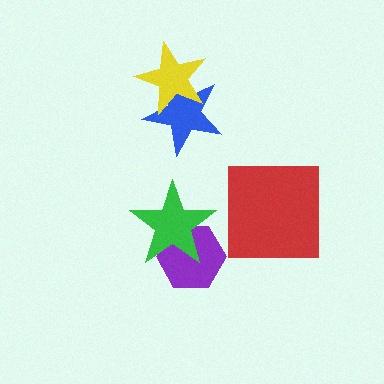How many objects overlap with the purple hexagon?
1 object overlaps with the purple hexagon.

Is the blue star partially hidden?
Yes, it is partially covered by another shape.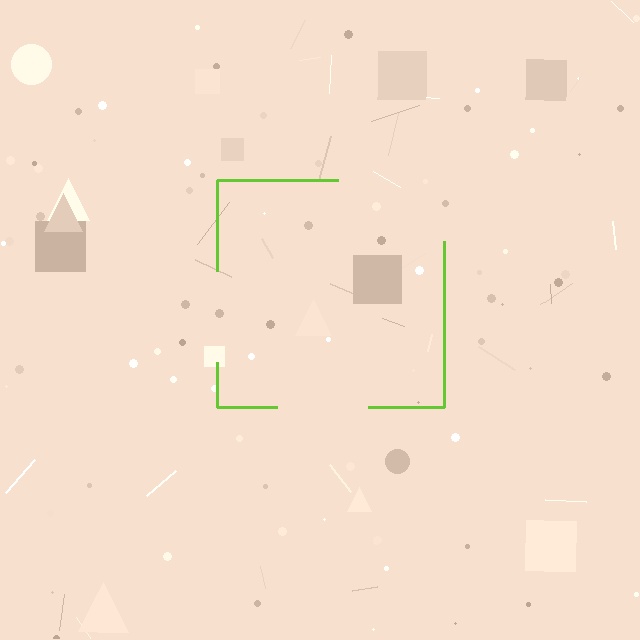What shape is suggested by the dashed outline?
The dashed outline suggests a square.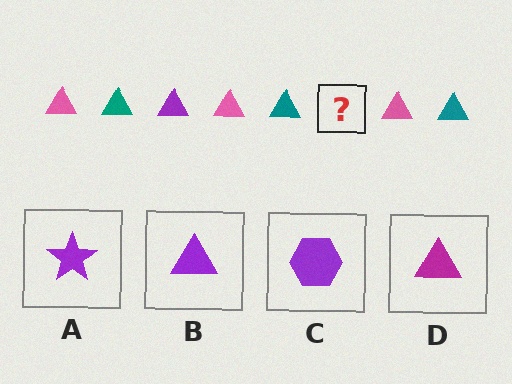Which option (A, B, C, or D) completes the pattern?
B.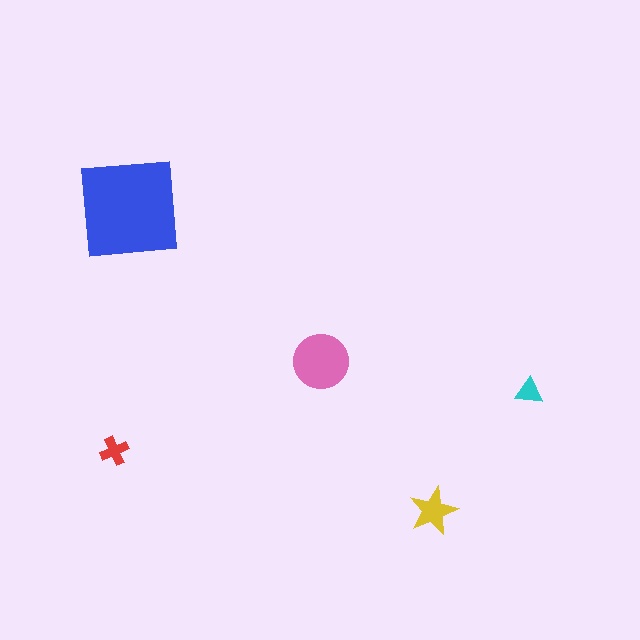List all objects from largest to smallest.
The blue square, the pink circle, the yellow star, the red cross, the cyan triangle.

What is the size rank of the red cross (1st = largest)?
4th.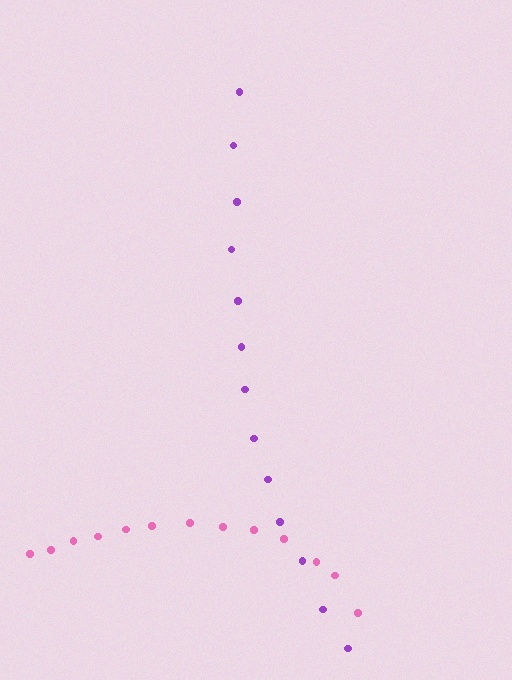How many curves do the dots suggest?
There are 2 distinct paths.